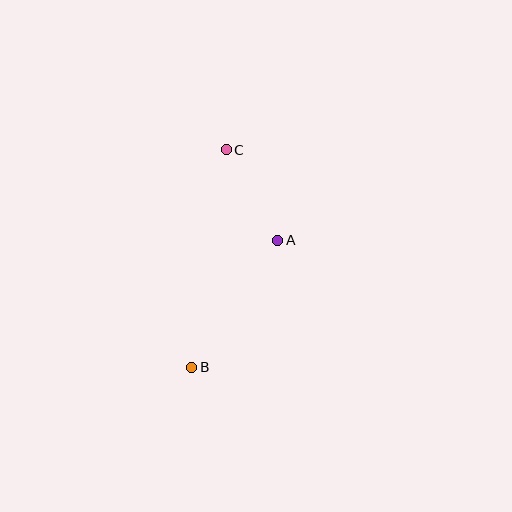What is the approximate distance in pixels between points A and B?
The distance between A and B is approximately 154 pixels.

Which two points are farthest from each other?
Points B and C are farthest from each other.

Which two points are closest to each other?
Points A and C are closest to each other.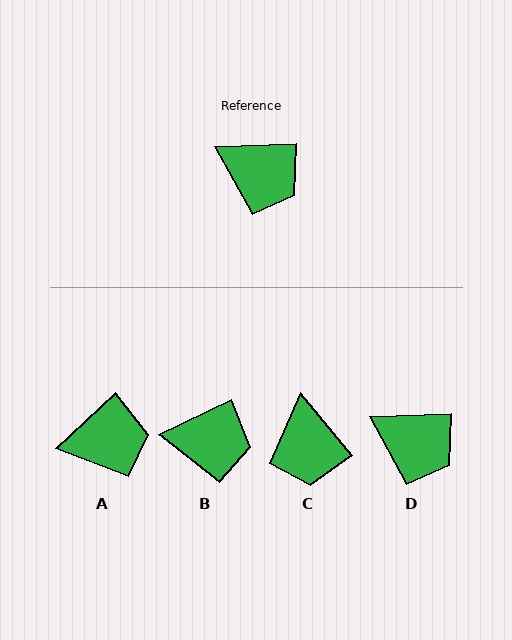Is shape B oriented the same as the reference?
No, it is off by about 23 degrees.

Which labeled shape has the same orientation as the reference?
D.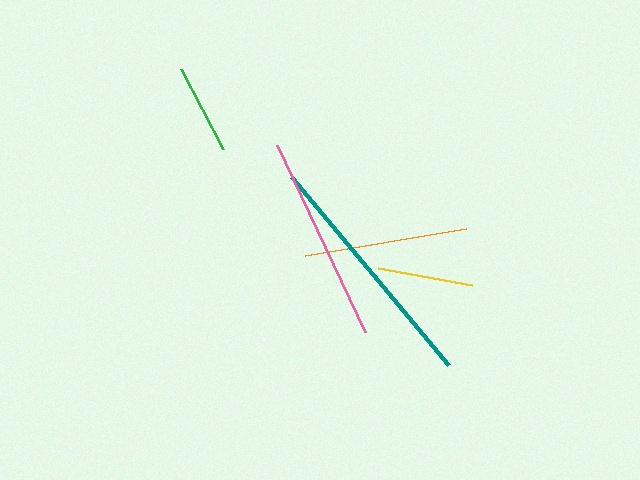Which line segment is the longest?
The teal line is the longest at approximately 245 pixels.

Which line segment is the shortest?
The green line is the shortest at approximately 91 pixels.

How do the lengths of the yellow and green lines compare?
The yellow and green lines are approximately the same length.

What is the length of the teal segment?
The teal segment is approximately 245 pixels long.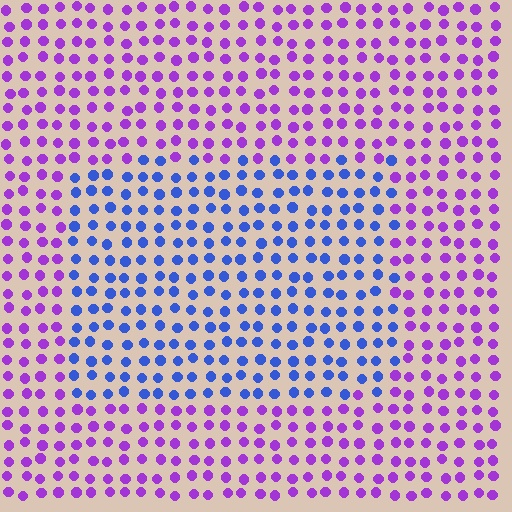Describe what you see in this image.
The image is filled with small purple elements in a uniform arrangement. A rectangle-shaped region is visible where the elements are tinted to a slightly different hue, forming a subtle color boundary.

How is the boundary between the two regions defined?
The boundary is defined purely by a slight shift in hue (about 55 degrees). Spacing, size, and orientation are identical on both sides.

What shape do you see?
I see a rectangle.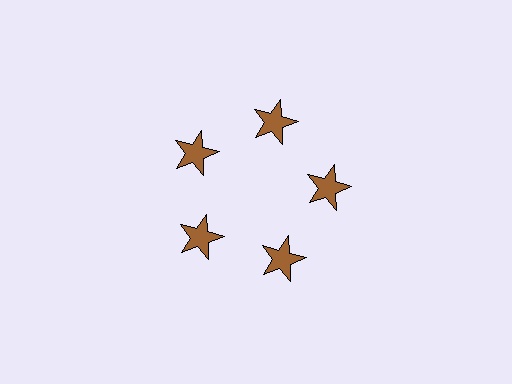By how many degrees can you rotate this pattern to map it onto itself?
The pattern maps onto itself every 72 degrees of rotation.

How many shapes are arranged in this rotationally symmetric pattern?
There are 5 shapes, arranged in 5 groups of 1.